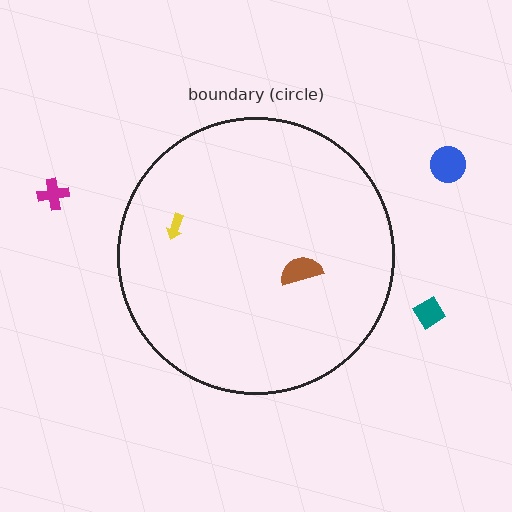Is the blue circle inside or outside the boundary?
Outside.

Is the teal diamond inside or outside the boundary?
Outside.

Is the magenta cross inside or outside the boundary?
Outside.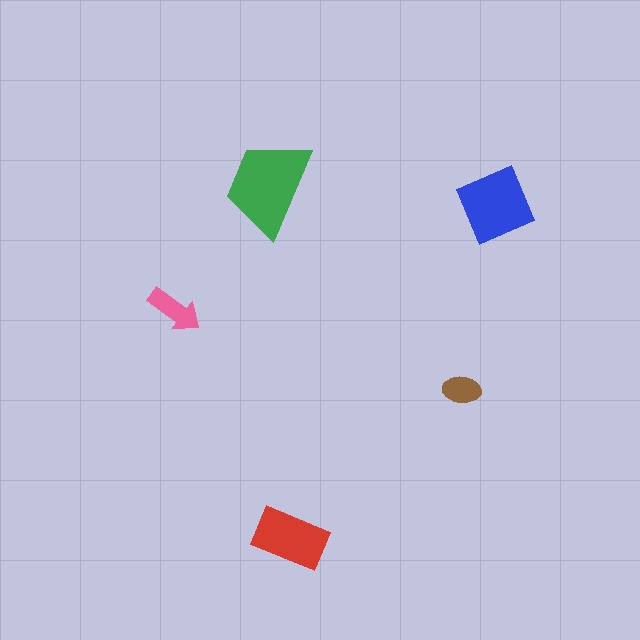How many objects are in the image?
There are 5 objects in the image.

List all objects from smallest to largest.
The brown ellipse, the pink arrow, the red rectangle, the blue diamond, the green trapezoid.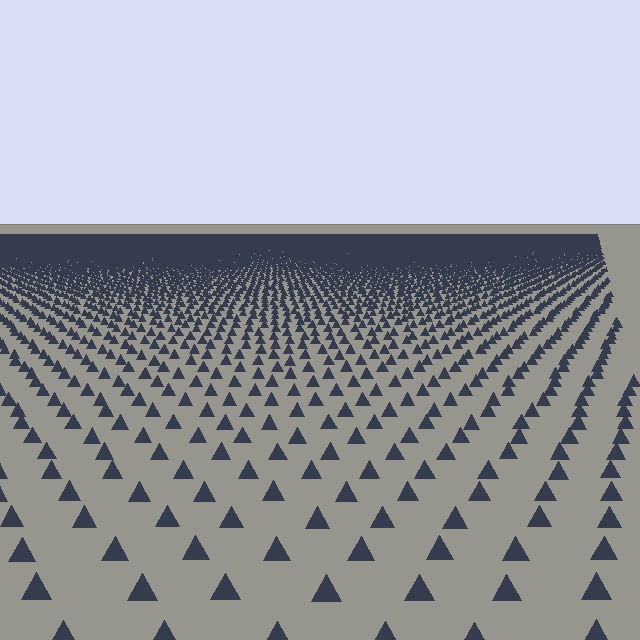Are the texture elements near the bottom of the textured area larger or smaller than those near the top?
Larger. Near the bottom, elements are closer to the viewer and appear at a bigger on-screen size.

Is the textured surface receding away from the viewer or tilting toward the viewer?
The surface is receding away from the viewer. Texture elements get smaller and denser toward the top.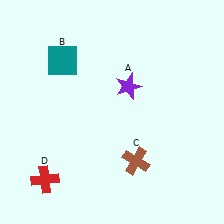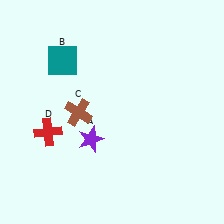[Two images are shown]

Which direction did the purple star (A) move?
The purple star (A) moved down.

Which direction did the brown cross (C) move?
The brown cross (C) moved left.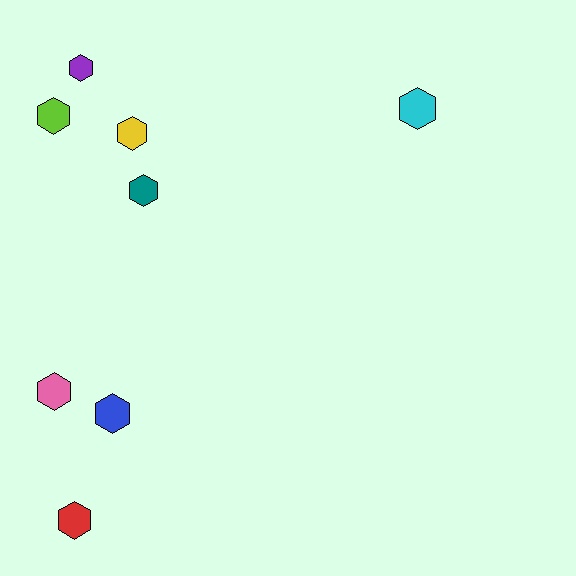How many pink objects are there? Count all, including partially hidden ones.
There is 1 pink object.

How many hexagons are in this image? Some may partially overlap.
There are 8 hexagons.